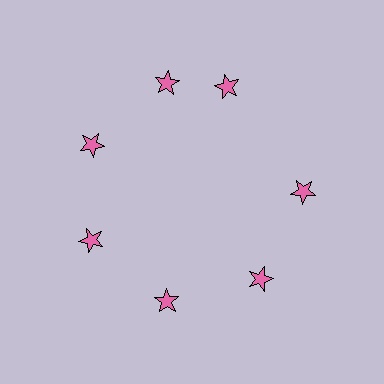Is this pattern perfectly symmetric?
No. The 7 pink stars are arranged in a ring, but one element near the 1 o'clock position is rotated out of alignment along the ring, breaking the 7-fold rotational symmetry.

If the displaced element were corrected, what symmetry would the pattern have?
It would have 7-fold rotational symmetry — the pattern would map onto itself every 51 degrees.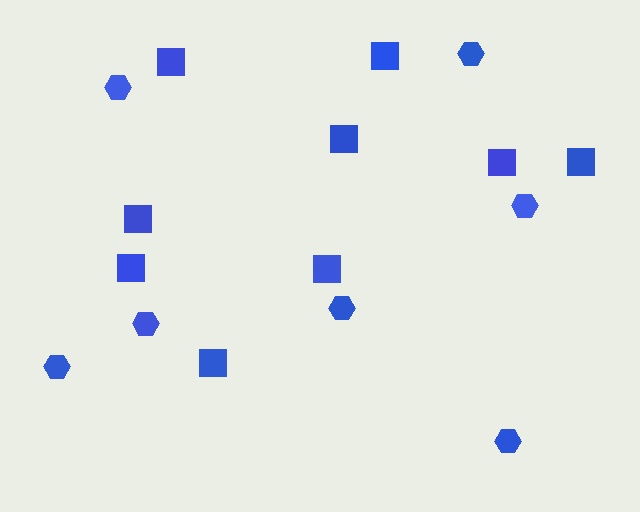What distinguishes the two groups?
There are 2 groups: one group of hexagons (7) and one group of squares (9).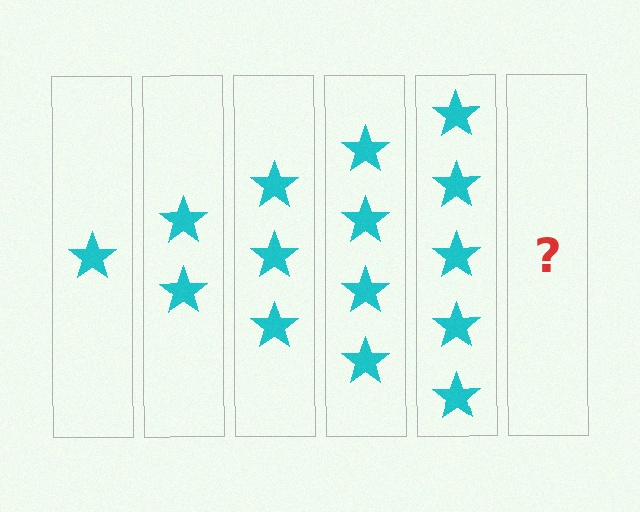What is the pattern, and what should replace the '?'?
The pattern is that each step adds one more star. The '?' should be 6 stars.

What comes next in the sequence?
The next element should be 6 stars.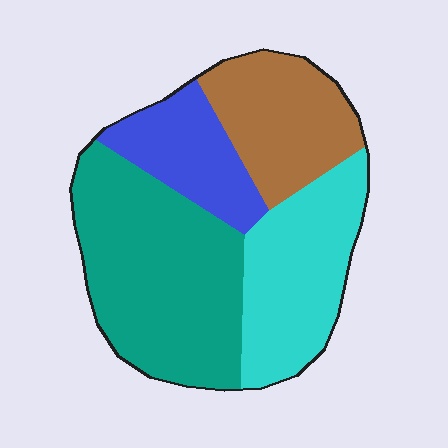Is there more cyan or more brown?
Cyan.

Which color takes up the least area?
Blue, at roughly 15%.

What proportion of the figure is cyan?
Cyan covers around 25% of the figure.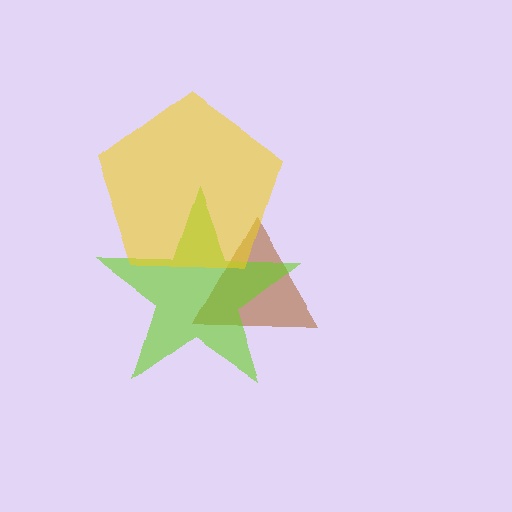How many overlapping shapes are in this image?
There are 3 overlapping shapes in the image.